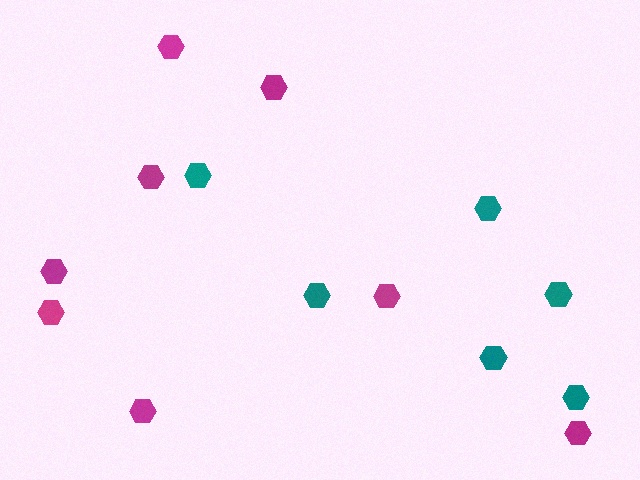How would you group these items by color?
There are 2 groups: one group of magenta hexagons (8) and one group of teal hexagons (6).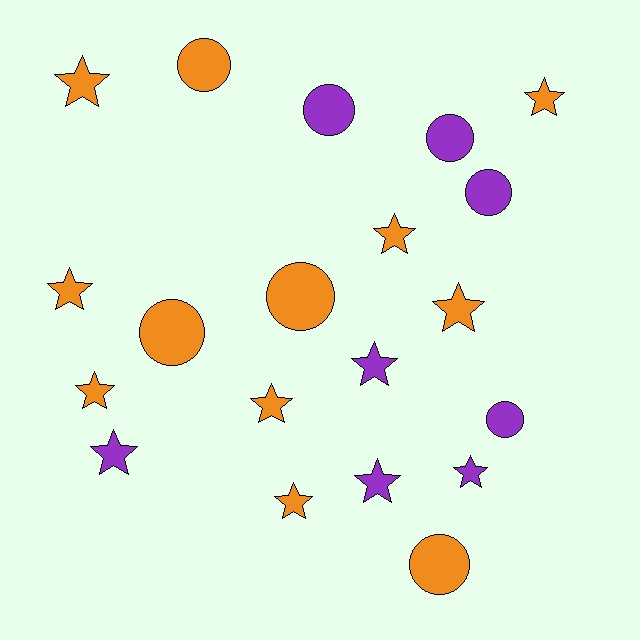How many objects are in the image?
There are 20 objects.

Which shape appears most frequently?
Star, with 12 objects.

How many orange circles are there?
There are 4 orange circles.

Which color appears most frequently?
Orange, with 12 objects.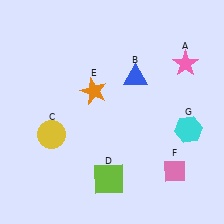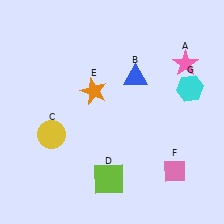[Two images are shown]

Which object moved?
The cyan hexagon (G) moved up.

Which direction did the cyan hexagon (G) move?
The cyan hexagon (G) moved up.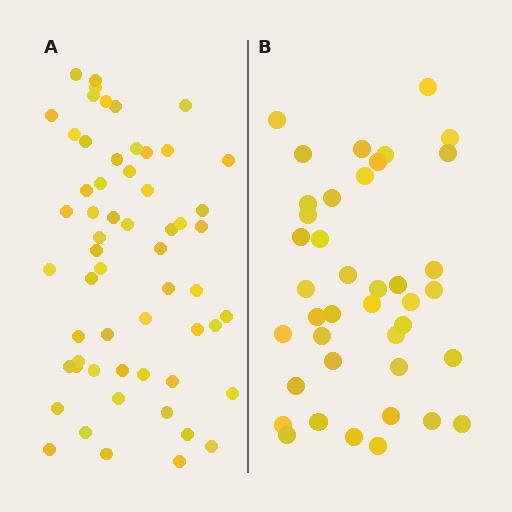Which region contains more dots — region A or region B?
Region A (the left region) has more dots.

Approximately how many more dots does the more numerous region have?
Region A has approximately 20 more dots than region B.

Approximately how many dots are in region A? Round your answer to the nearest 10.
About 60 dots. (The exact count is 58, which rounds to 60.)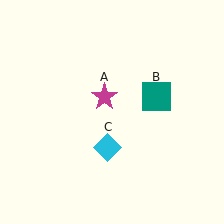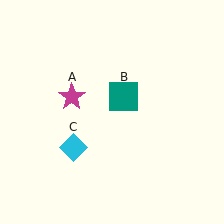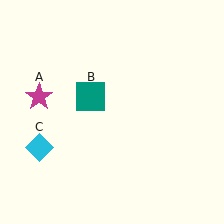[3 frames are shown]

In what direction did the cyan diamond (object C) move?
The cyan diamond (object C) moved left.